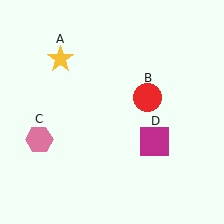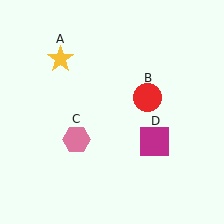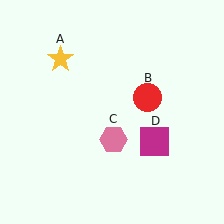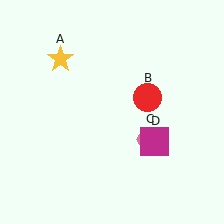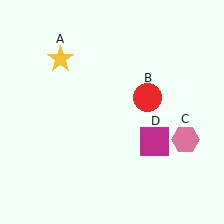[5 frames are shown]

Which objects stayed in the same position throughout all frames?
Yellow star (object A) and red circle (object B) and magenta square (object D) remained stationary.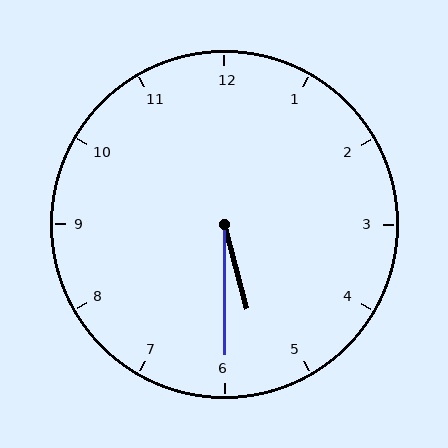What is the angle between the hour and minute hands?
Approximately 15 degrees.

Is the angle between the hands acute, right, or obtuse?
It is acute.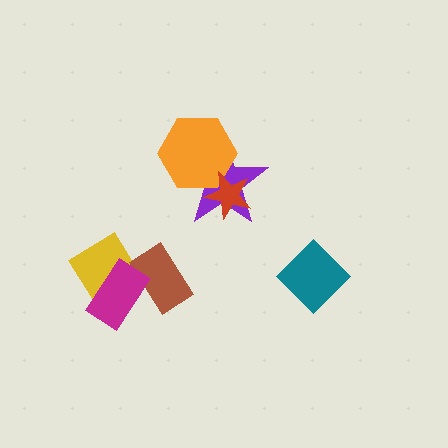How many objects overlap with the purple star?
2 objects overlap with the purple star.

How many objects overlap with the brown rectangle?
1 object overlaps with the brown rectangle.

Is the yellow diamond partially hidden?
Yes, it is partially covered by another shape.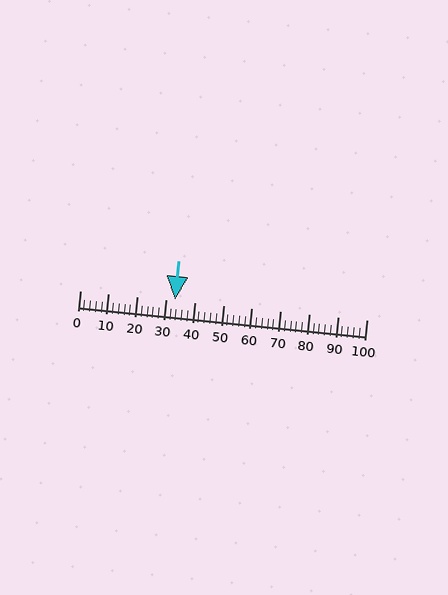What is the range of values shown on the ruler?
The ruler shows values from 0 to 100.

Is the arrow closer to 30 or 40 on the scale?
The arrow is closer to 30.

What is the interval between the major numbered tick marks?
The major tick marks are spaced 10 units apart.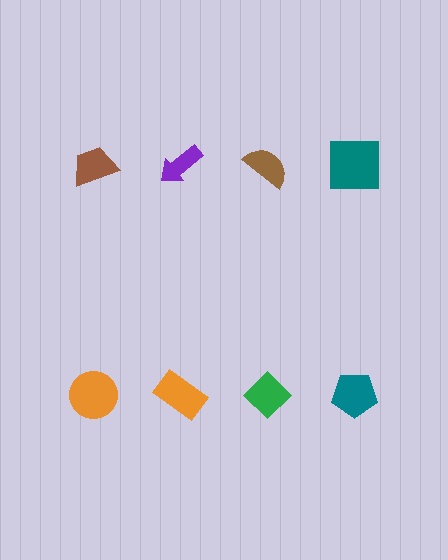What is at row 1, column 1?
A brown trapezoid.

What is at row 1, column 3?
A brown semicircle.